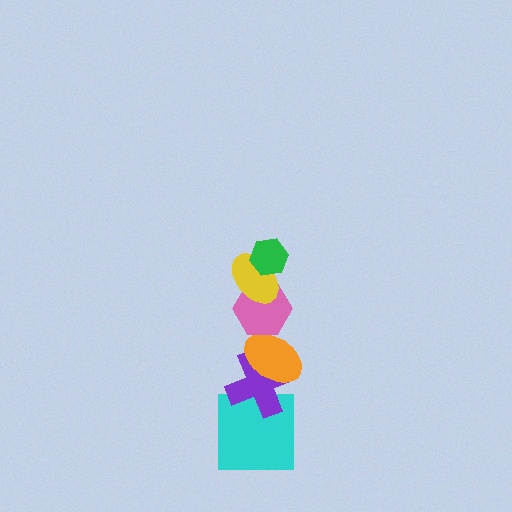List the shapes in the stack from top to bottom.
From top to bottom: the green hexagon, the yellow ellipse, the pink hexagon, the orange ellipse, the purple cross, the cyan square.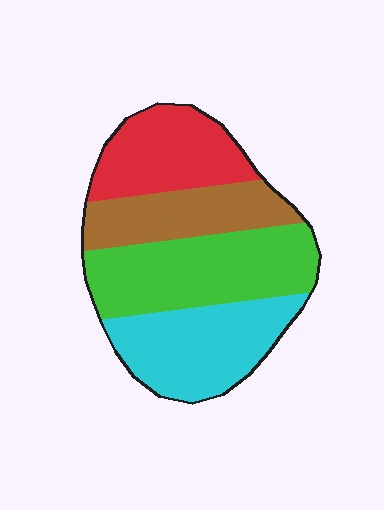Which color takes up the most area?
Green, at roughly 30%.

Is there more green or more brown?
Green.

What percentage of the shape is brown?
Brown takes up between a sixth and a third of the shape.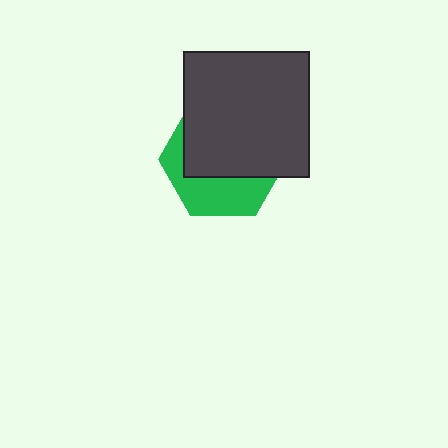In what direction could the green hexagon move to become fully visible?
The green hexagon could move down. That would shift it out from behind the dark gray square entirely.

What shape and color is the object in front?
The object in front is a dark gray square.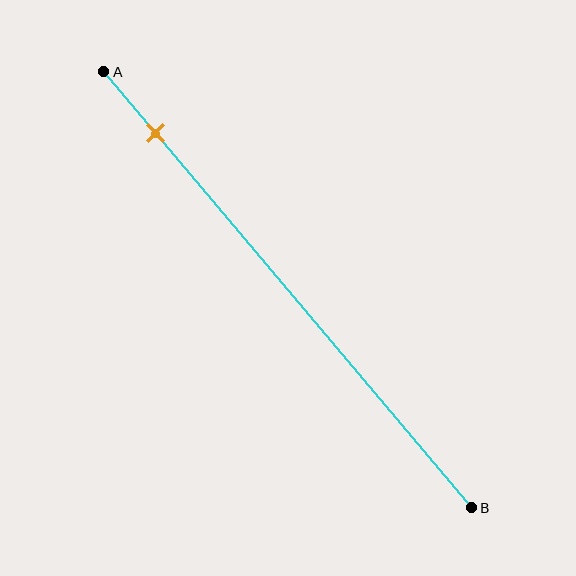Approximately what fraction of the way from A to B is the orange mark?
The orange mark is approximately 15% of the way from A to B.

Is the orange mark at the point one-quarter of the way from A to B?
No, the mark is at about 15% from A, not at the 25% one-quarter point.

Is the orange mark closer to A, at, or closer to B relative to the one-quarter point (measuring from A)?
The orange mark is closer to point A than the one-quarter point of segment AB.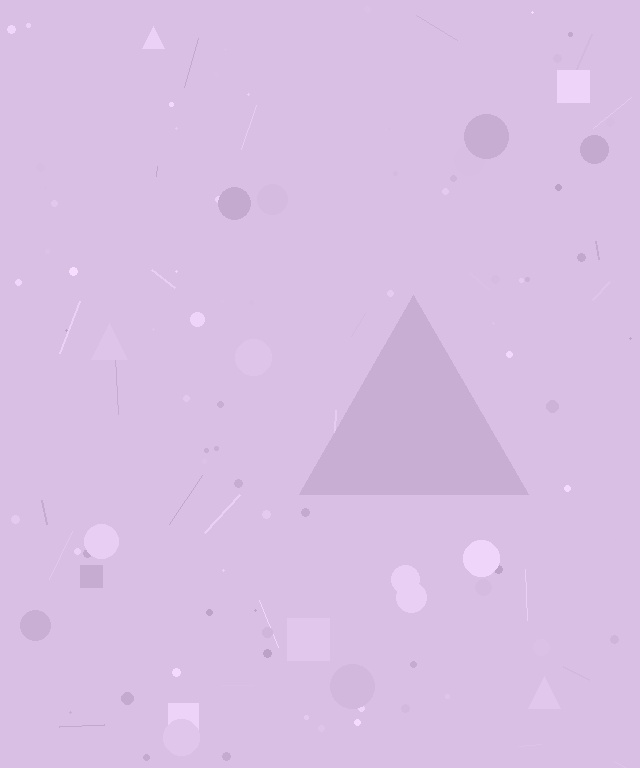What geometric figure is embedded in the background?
A triangle is embedded in the background.